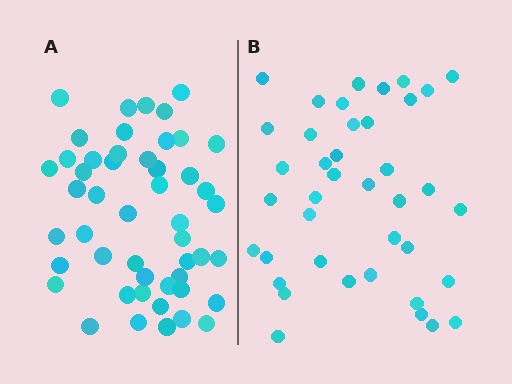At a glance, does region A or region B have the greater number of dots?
Region A (the left region) has more dots.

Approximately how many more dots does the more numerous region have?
Region A has roughly 8 or so more dots than region B.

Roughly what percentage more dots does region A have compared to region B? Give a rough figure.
About 20% more.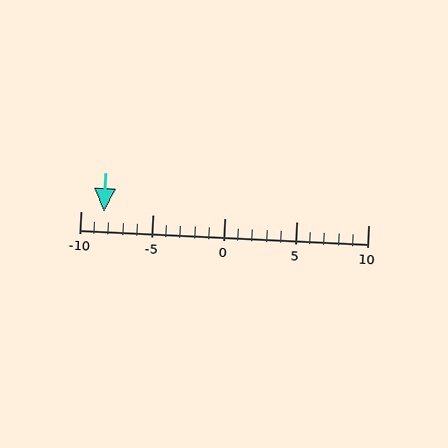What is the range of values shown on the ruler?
The ruler shows values from -10 to 10.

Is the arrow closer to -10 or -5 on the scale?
The arrow is closer to -10.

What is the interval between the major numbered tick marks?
The major tick marks are spaced 5 units apart.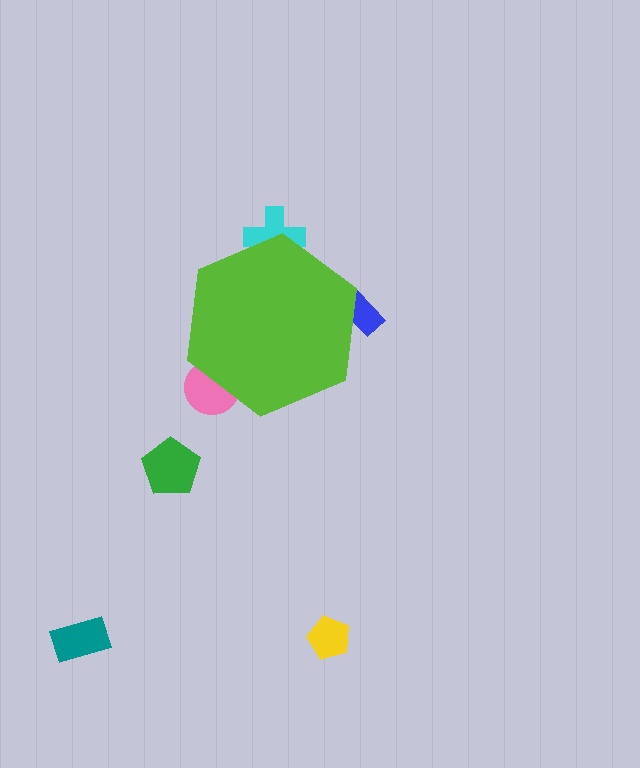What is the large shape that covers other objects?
A lime hexagon.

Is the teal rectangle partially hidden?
No, the teal rectangle is fully visible.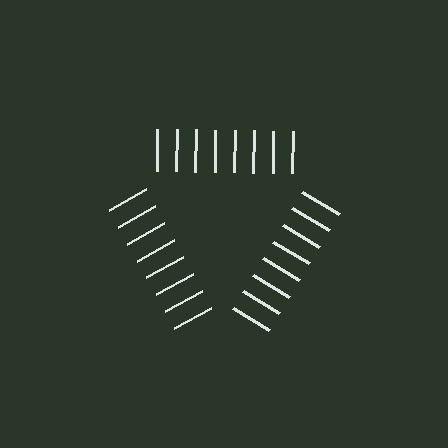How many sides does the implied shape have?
3 sides — the line-ends trace a triangle.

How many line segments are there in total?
24 — 8 along each of the 3 edges.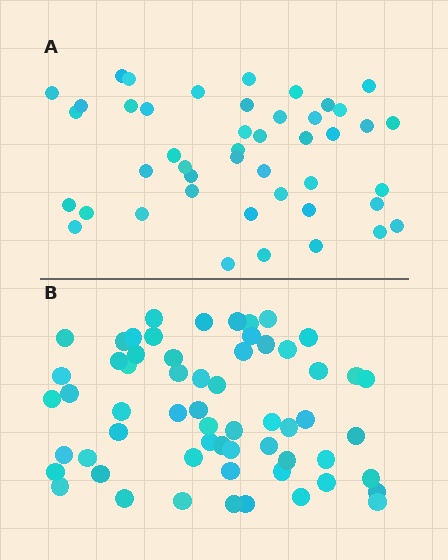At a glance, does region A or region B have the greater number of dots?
Region B (the bottom region) has more dots.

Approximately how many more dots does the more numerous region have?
Region B has approximately 15 more dots than region A.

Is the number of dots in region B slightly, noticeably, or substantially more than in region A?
Region B has noticeably more, but not dramatically so. The ratio is roughly 1.3 to 1.